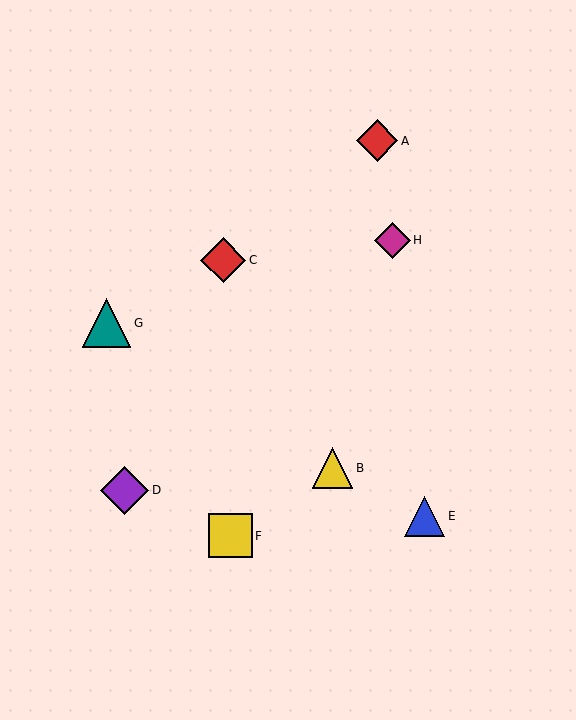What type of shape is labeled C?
Shape C is a red diamond.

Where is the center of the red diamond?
The center of the red diamond is at (223, 260).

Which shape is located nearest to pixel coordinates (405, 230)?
The magenta diamond (labeled H) at (392, 240) is nearest to that location.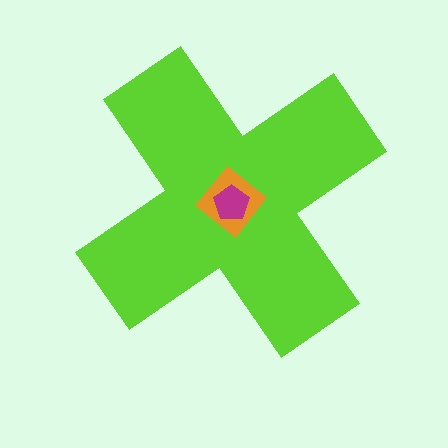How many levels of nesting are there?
3.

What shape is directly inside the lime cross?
The orange diamond.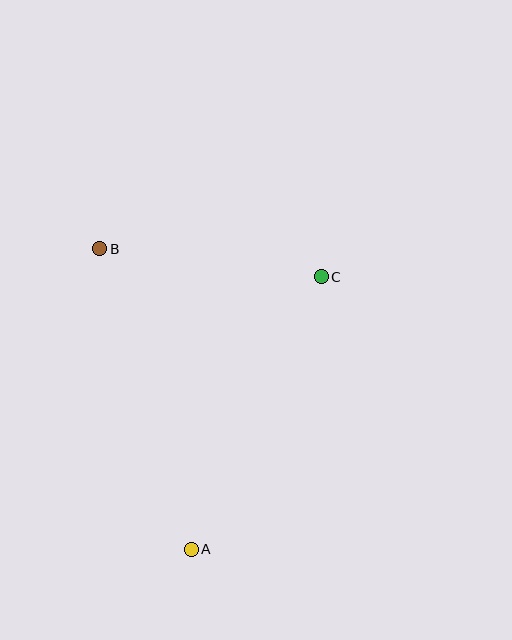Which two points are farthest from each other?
Points A and B are farthest from each other.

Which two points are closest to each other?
Points B and C are closest to each other.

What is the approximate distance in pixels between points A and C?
The distance between A and C is approximately 302 pixels.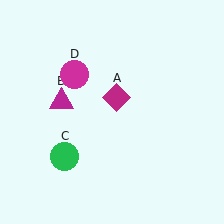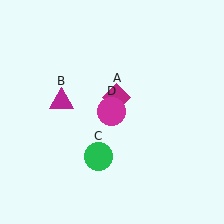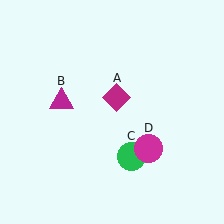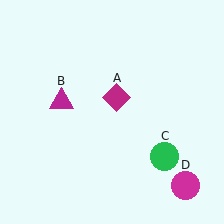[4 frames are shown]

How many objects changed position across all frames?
2 objects changed position: green circle (object C), magenta circle (object D).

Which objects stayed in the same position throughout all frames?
Magenta diamond (object A) and magenta triangle (object B) remained stationary.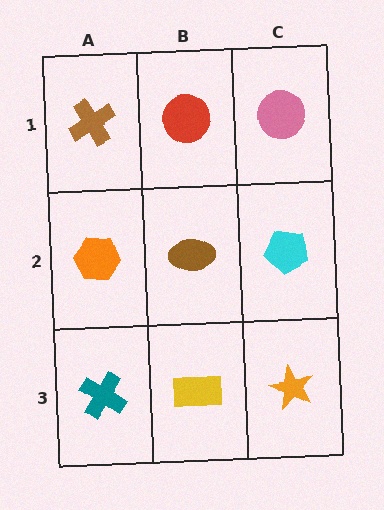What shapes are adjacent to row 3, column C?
A cyan pentagon (row 2, column C), a yellow rectangle (row 3, column B).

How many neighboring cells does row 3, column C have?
2.